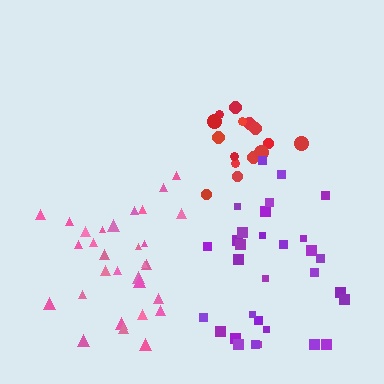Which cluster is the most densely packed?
Pink.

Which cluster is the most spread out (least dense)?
Purple.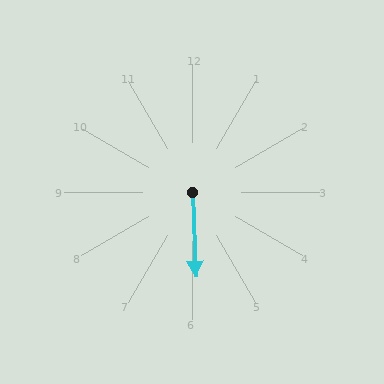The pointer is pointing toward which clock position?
Roughly 6 o'clock.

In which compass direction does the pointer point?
South.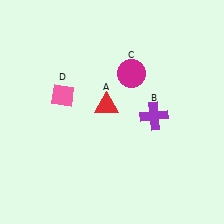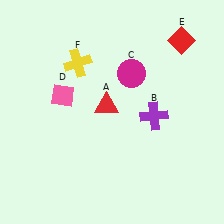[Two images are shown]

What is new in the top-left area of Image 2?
A yellow cross (F) was added in the top-left area of Image 2.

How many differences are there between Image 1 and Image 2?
There are 2 differences between the two images.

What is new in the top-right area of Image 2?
A red diamond (E) was added in the top-right area of Image 2.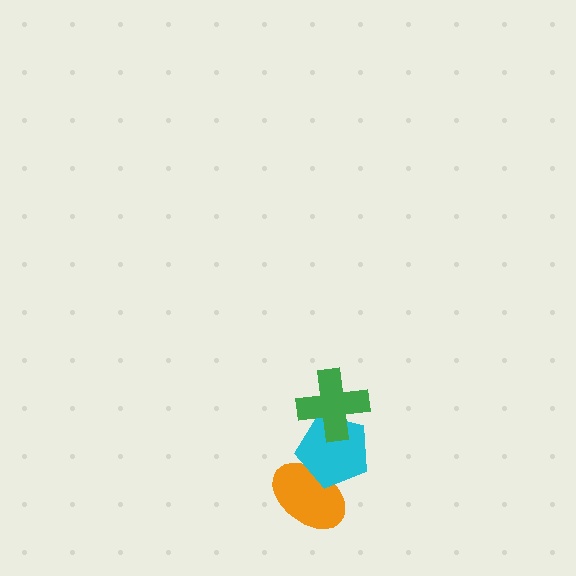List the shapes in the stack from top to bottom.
From top to bottom: the green cross, the cyan pentagon, the orange ellipse.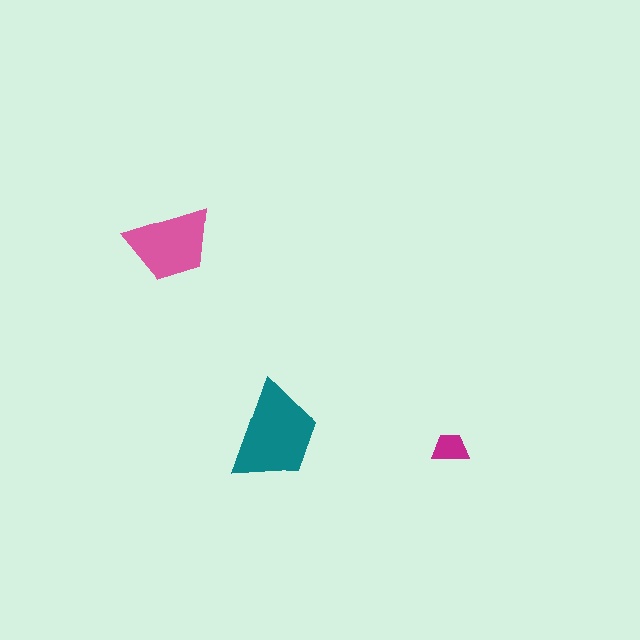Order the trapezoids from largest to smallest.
the teal one, the pink one, the magenta one.